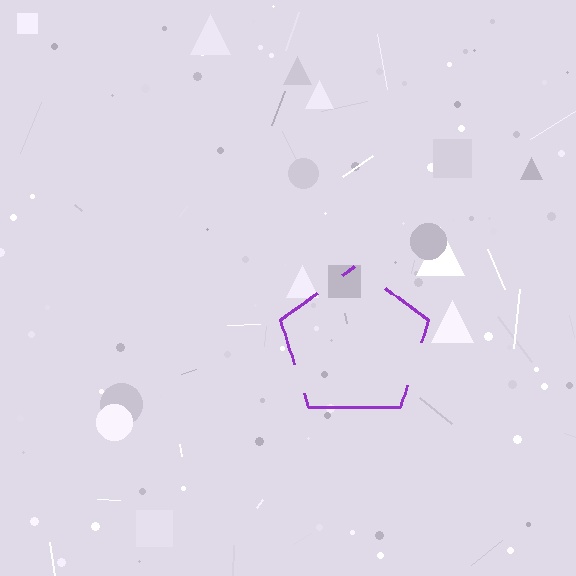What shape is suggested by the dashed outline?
The dashed outline suggests a pentagon.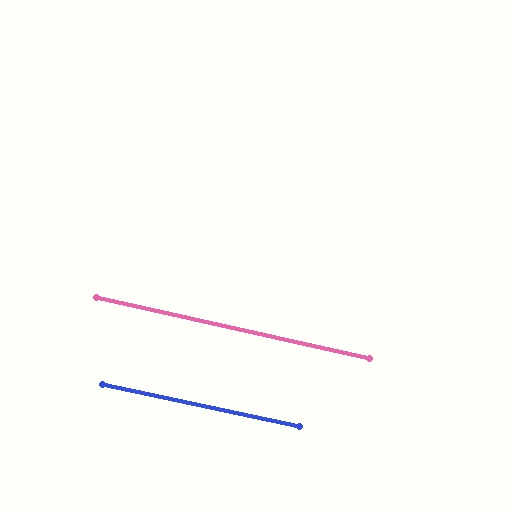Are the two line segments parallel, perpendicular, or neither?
Parallel — their directions differ by only 0.4°.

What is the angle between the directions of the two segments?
Approximately 0 degrees.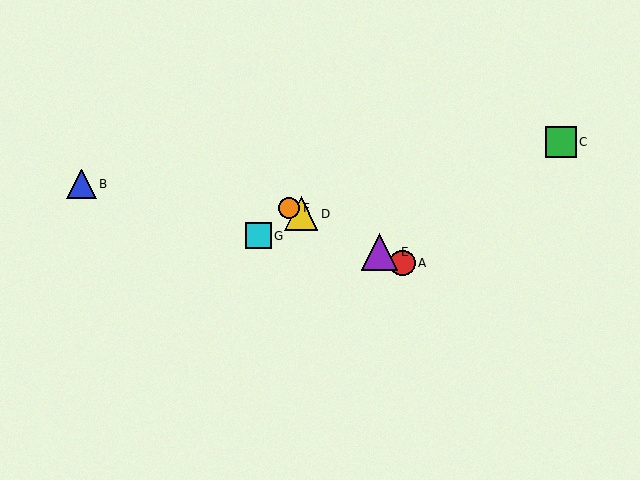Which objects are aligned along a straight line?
Objects A, D, E, F are aligned along a straight line.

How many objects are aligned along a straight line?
4 objects (A, D, E, F) are aligned along a straight line.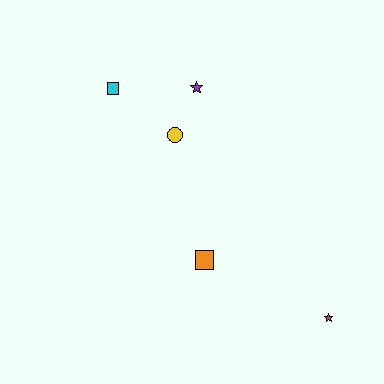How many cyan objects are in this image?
There is 1 cyan object.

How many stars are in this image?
There are 2 stars.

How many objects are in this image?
There are 5 objects.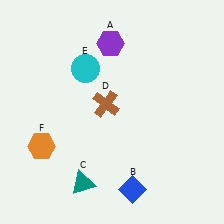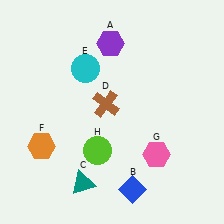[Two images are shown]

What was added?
A pink hexagon (G), a lime circle (H) were added in Image 2.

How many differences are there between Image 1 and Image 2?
There are 2 differences between the two images.